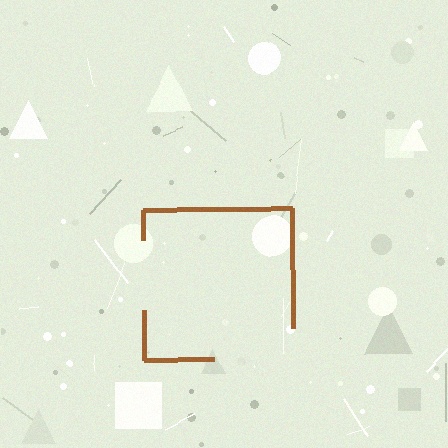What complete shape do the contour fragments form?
The contour fragments form a square.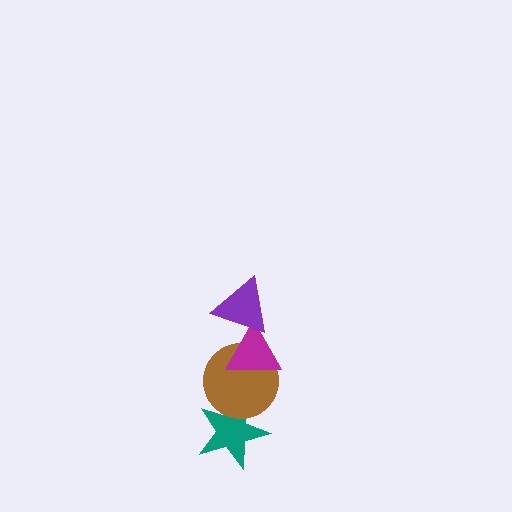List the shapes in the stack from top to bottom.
From top to bottom: the purple triangle, the magenta triangle, the brown circle, the teal star.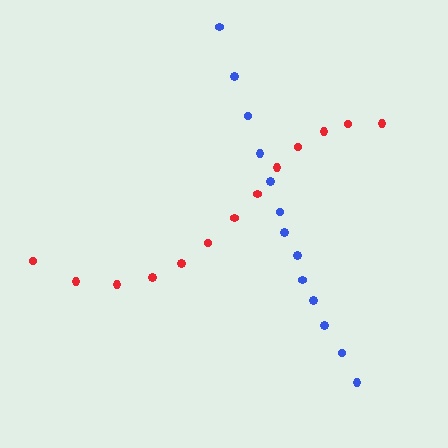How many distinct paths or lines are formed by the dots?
There are 2 distinct paths.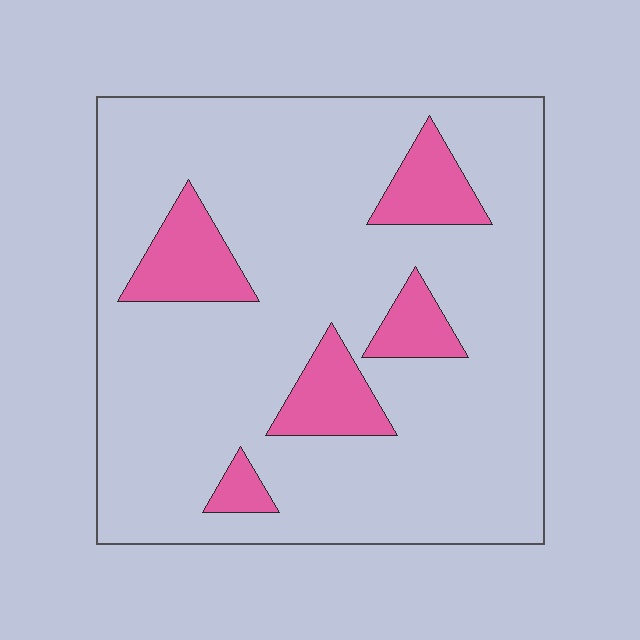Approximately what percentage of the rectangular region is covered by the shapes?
Approximately 15%.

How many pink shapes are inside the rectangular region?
5.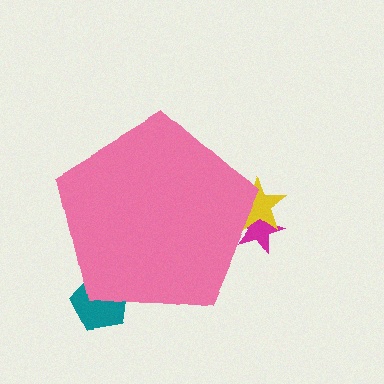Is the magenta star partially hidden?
Yes, the magenta star is partially hidden behind the pink pentagon.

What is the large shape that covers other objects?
A pink pentagon.